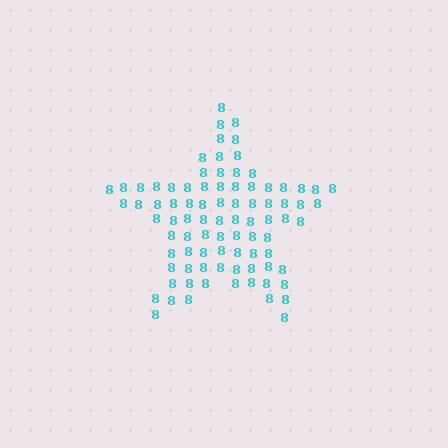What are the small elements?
The small elements are digit 8's.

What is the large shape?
The large shape is a star.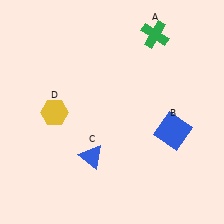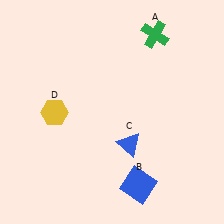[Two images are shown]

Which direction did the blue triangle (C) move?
The blue triangle (C) moved right.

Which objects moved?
The objects that moved are: the blue square (B), the blue triangle (C).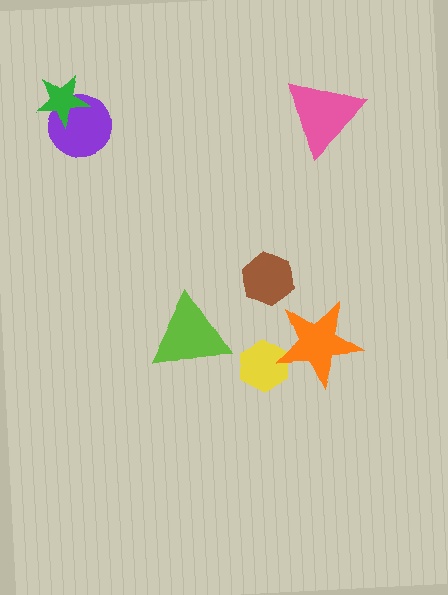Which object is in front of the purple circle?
The green star is in front of the purple circle.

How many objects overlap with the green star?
1 object overlaps with the green star.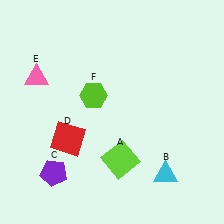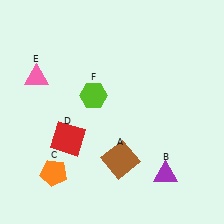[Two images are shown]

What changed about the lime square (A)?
In Image 1, A is lime. In Image 2, it changed to brown.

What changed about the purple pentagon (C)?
In Image 1, C is purple. In Image 2, it changed to orange.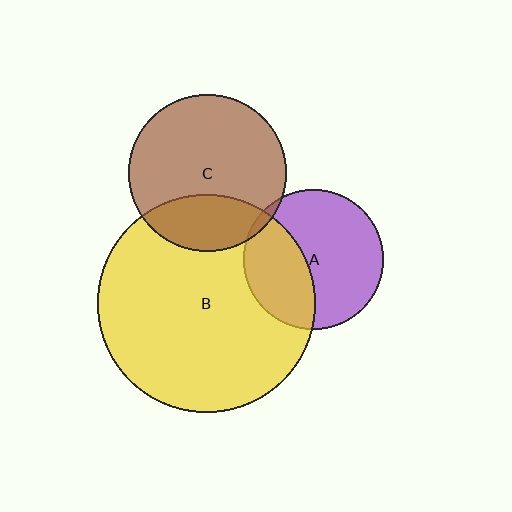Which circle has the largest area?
Circle B (yellow).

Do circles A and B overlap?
Yes.